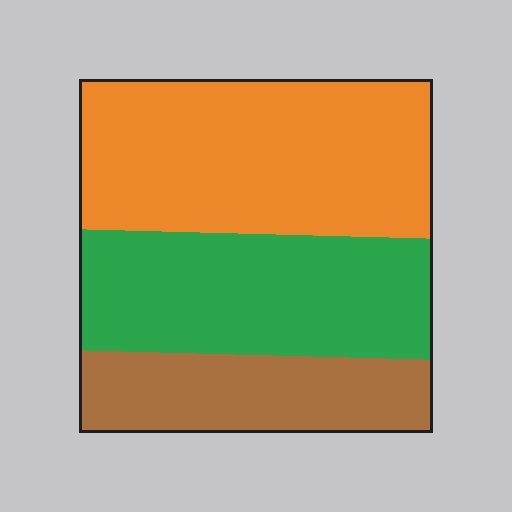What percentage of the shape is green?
Green takes up between a third and a half of the shape.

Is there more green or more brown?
Green.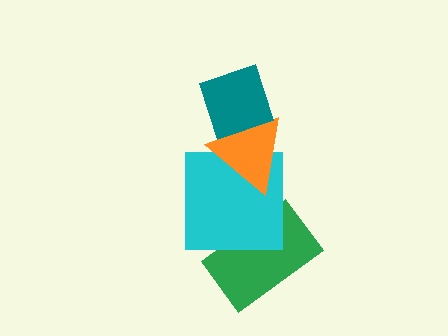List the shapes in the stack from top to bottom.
From top to bottom: the teal diamond, the orange triangle, the cyan square, the green rectangle.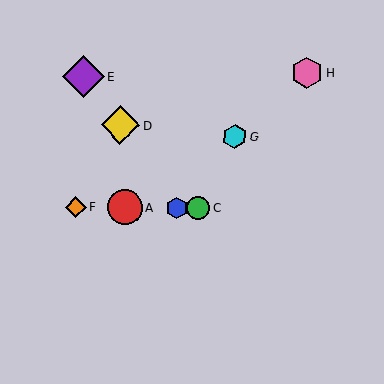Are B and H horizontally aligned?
No, B is at y≈208 and H is at y≈73.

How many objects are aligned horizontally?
4 objects (A, B, C, F) are aligned horizontally.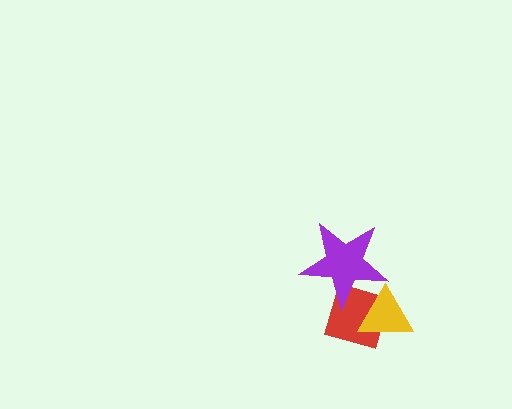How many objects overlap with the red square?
2 objects overlap with the red square.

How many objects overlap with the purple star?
2 objects overlap with the purple star.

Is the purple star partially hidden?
No, no other shape covers it.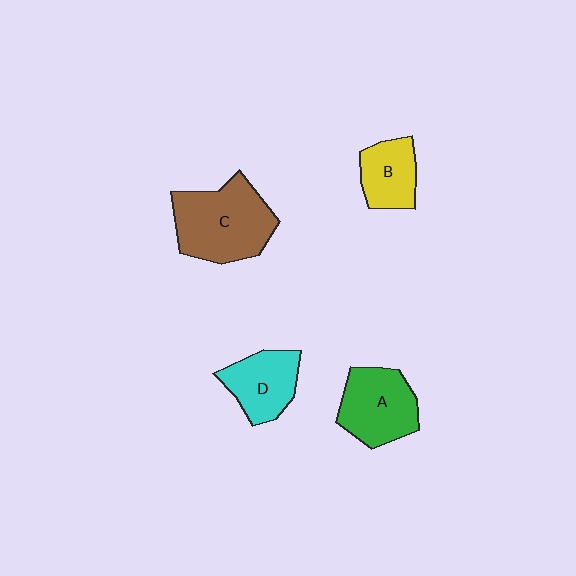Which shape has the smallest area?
Shape B (yellow).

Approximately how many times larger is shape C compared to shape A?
Approximately 1.3 times.